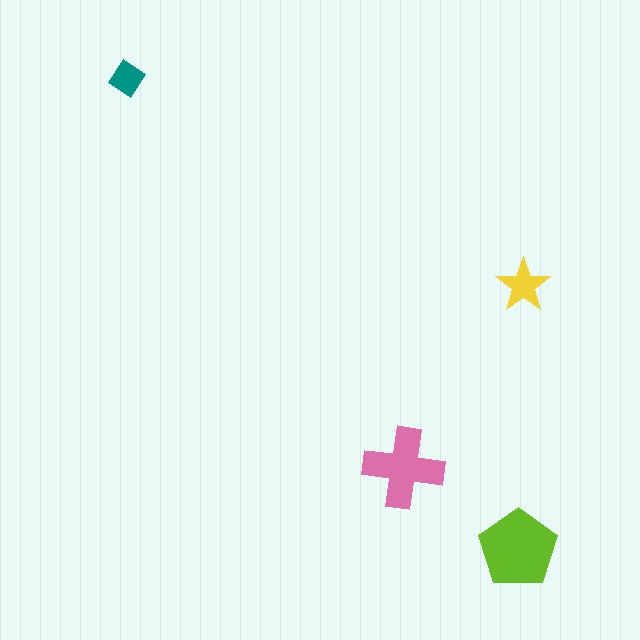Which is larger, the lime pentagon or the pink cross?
The lime pentagon.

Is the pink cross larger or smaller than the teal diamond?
Larger.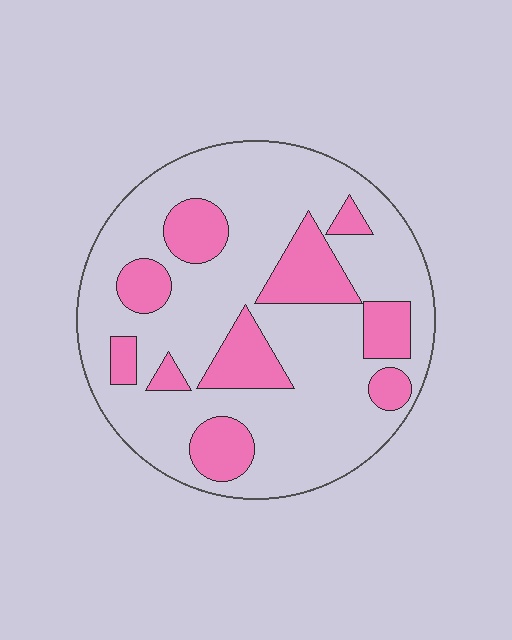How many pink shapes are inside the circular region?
10.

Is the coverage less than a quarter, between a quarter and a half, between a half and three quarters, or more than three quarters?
Between a quarter and a half.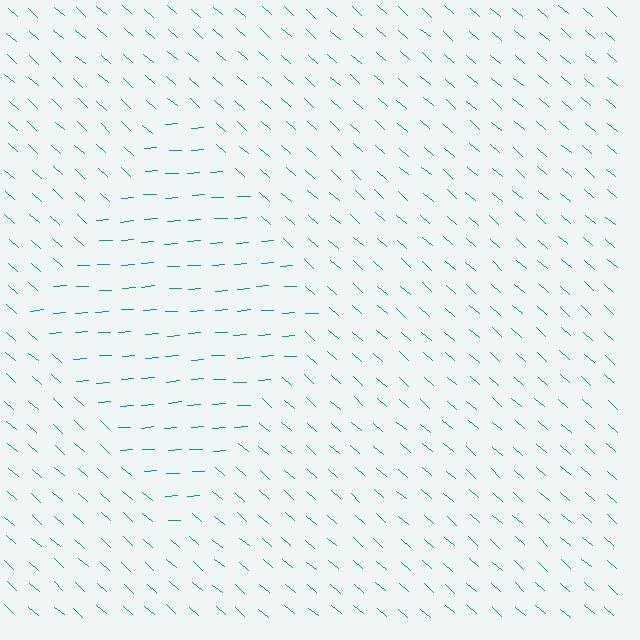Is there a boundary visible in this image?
Yes, there is a texture boundary formed by a change in line orientation.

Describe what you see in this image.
The image is filled with small teal line segments. A diamond region in the image has lines oriented differently from the surrounding lines, creating a visible texture boundary.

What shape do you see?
I see a diamond.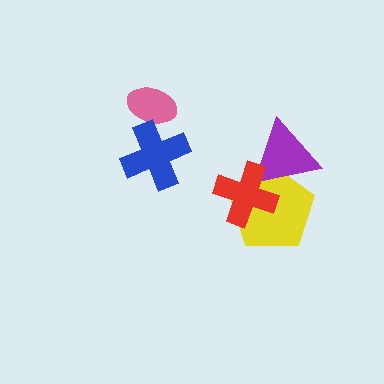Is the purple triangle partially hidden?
Yes, it is partially covered by another shape.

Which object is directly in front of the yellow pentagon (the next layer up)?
The purple triangle is directly in front of the yellow pentagon.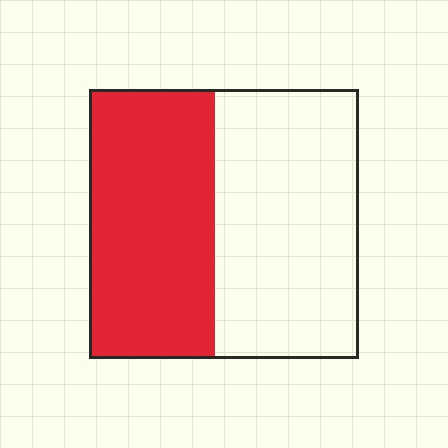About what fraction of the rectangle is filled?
About one half (1/2).